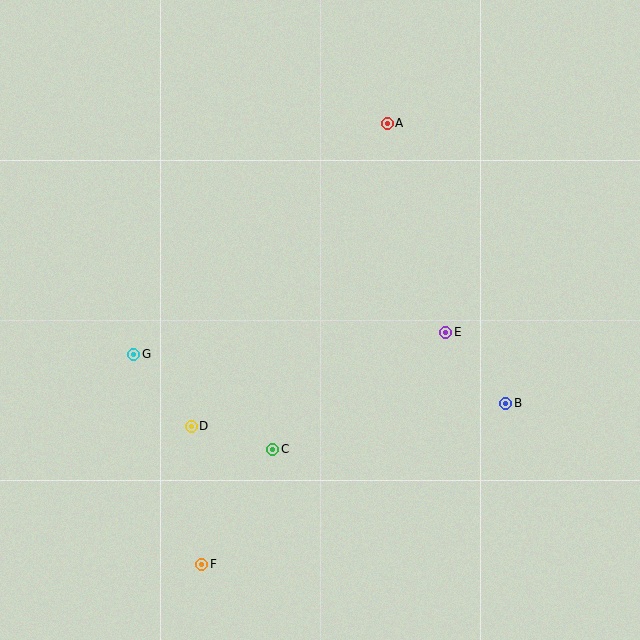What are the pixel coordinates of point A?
Point A is at (387, 123).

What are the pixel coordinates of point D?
Point D is at (191, 426).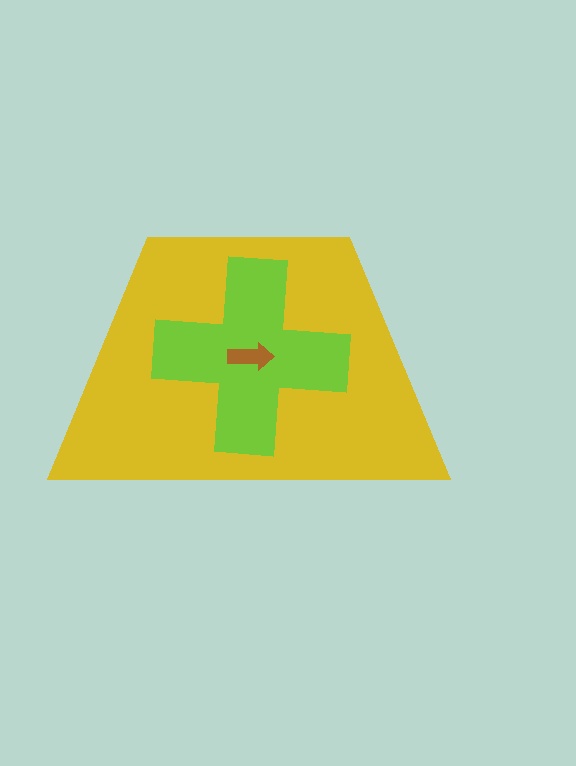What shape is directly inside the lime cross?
The brown arrow.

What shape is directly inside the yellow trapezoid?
The lime cross.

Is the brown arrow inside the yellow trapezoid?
Yes.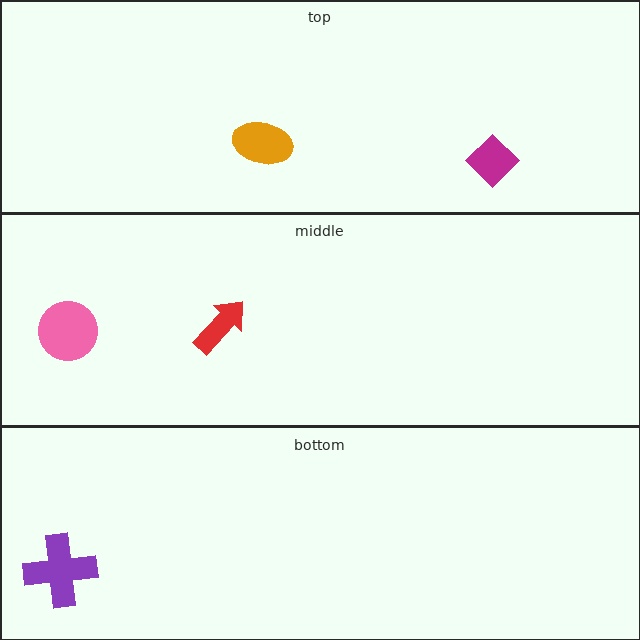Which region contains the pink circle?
The middle region.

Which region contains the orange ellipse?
The top region.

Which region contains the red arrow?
The middle region.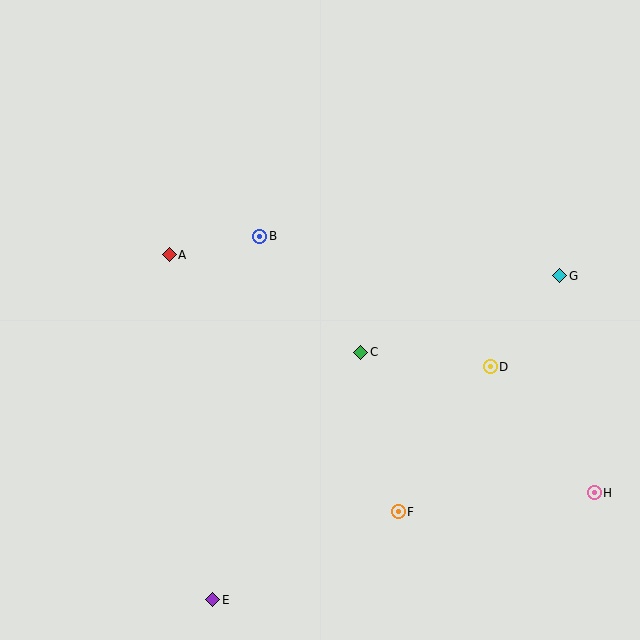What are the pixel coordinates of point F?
Point F is at (398, 512).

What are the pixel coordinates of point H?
Point H is at (594, 493).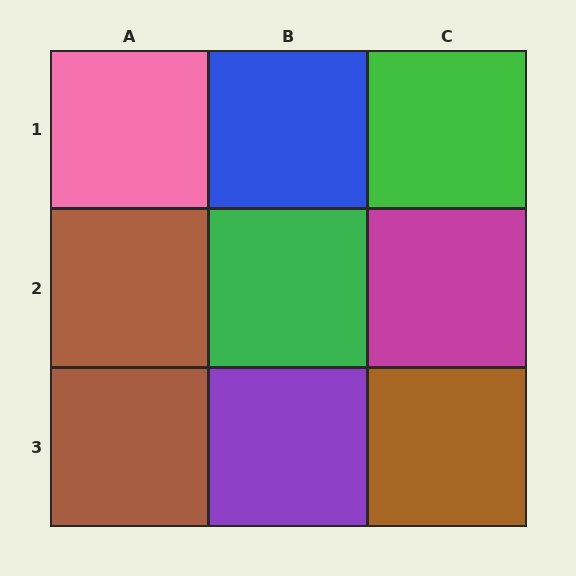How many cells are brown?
3 cells are brown.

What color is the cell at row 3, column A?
Brown.